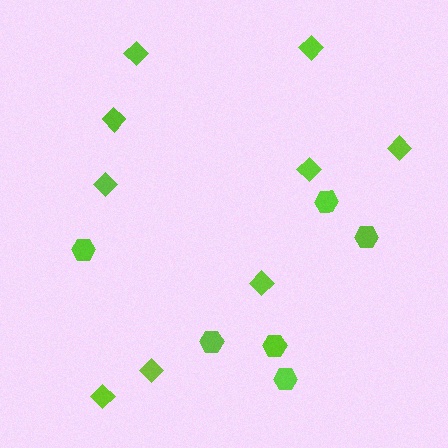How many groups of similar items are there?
There are 2 groups: one group of hexagons (6) and one group of diamonds (9).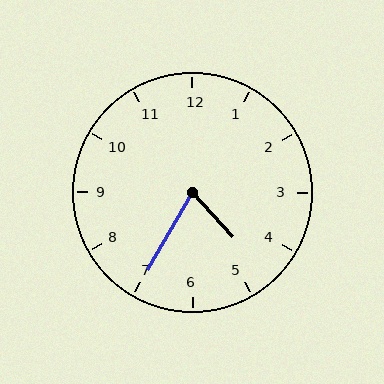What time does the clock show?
4:35.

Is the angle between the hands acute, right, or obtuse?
It is acute.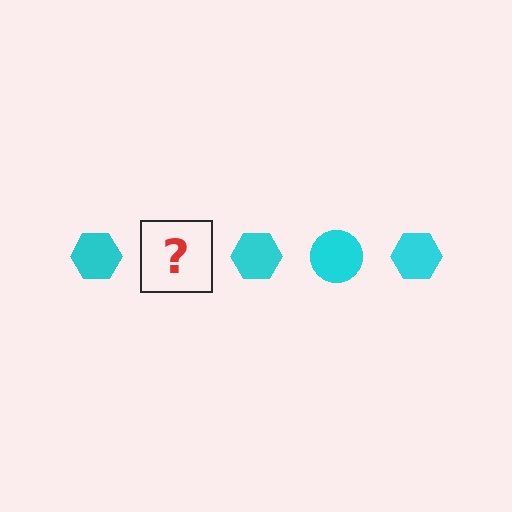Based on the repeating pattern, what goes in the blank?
The blank should be a cyan circle.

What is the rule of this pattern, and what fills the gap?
The rule is that the pattern cycles through hexagon, circle shapes in cyan. The gap should be filled with a cyan circle.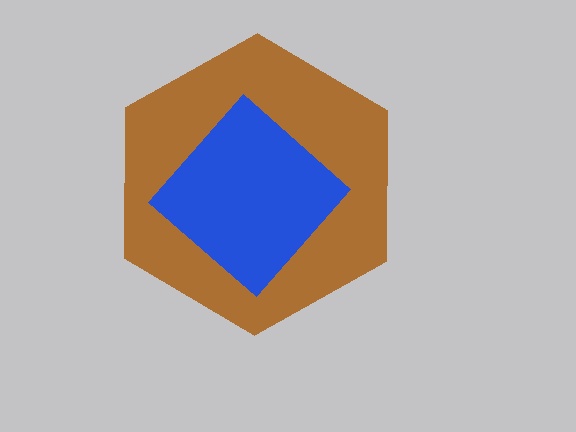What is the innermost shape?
The blue diamond.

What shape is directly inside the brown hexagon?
The blue diamond.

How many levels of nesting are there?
2.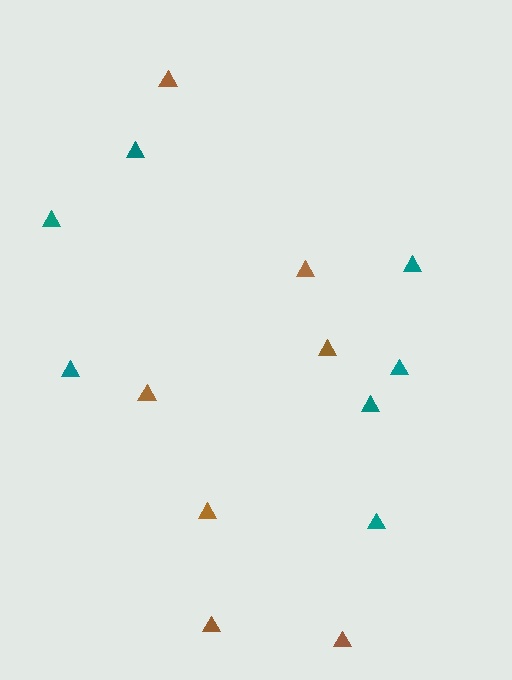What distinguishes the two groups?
There are 2 groups: one group of brown triangles (7) and one group of teal triangles (7).